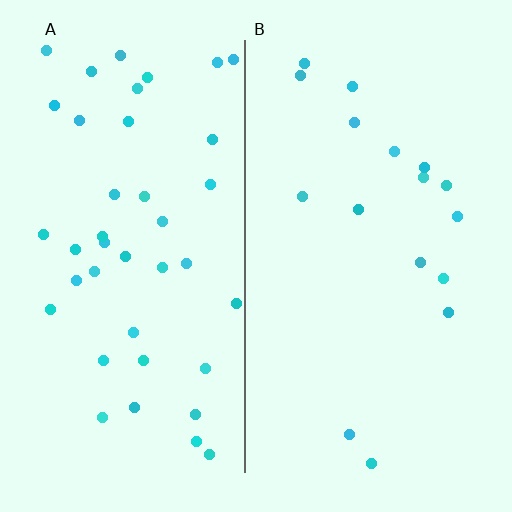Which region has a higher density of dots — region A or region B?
A (the left).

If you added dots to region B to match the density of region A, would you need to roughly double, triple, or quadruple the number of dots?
Approximately double.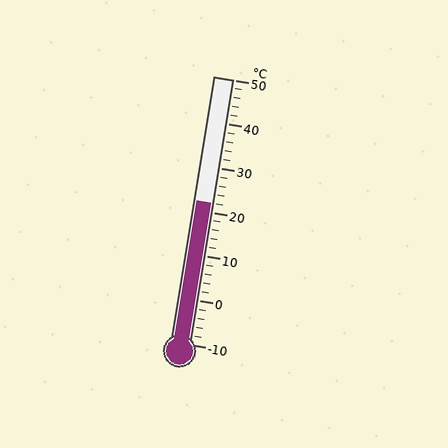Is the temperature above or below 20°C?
The temperature is above 20°C.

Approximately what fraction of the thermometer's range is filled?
The thermometer is filled to approximately 55% of its range.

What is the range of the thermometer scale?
The thermometer scale ranges from -10°C to 50°C.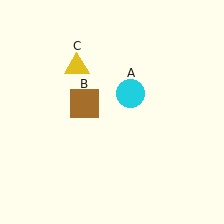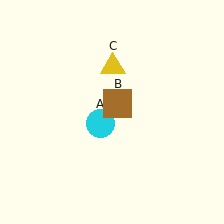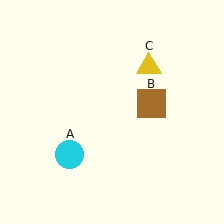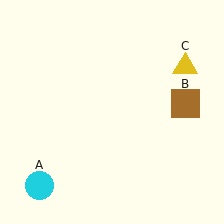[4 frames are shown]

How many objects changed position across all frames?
3 objects changed position: cyan circle (object A), brown square (object B), yellow triangle (object C).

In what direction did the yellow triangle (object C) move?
The yellow triangle (object C) moved right.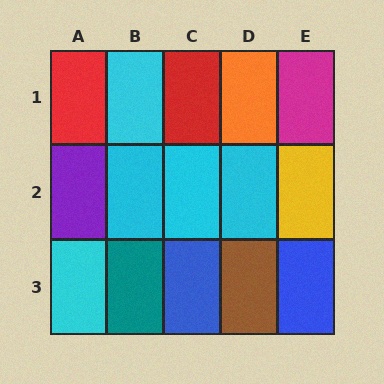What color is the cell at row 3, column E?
Blue.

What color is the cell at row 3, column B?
Teal.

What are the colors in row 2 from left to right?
Purple, cyan, cyan, cyan, yellow.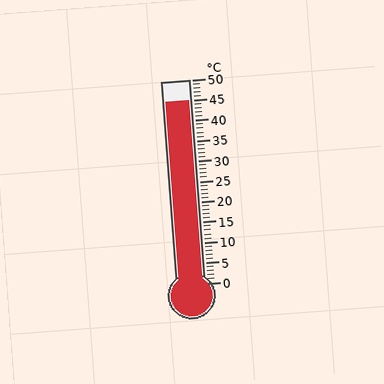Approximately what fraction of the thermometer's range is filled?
The thermometer is filled to approximately 90% of its range.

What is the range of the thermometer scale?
The thermometer scale ranges from 0°C to 50°C.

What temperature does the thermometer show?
The thermometer shows approximately 45°C.